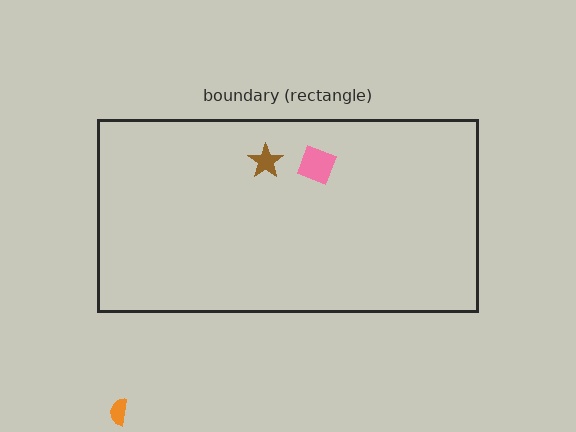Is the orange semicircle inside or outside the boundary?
Outside.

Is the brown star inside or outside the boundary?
Inside.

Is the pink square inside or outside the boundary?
Inside.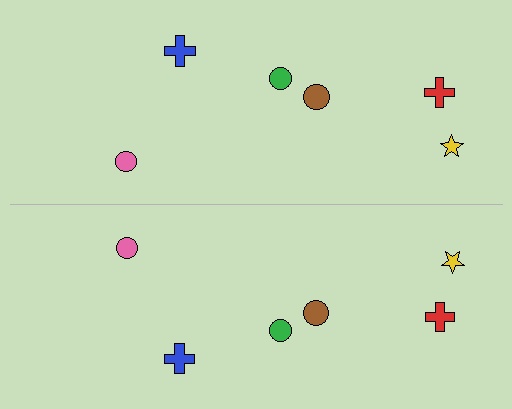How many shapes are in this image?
There are 12 shapes in this image.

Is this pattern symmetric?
Yes, this pattern has bilateral (reflection) symmetry.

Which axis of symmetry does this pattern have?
The pattern has a horizontal axis of symmetry running through the center of the image.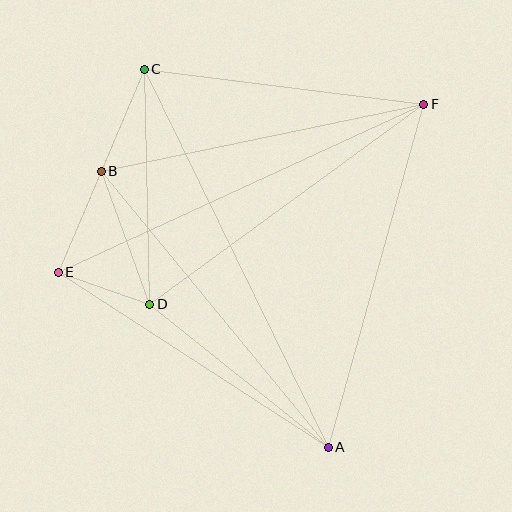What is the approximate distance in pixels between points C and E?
The distance between C and E is approximately 220 pixels.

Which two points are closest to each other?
Points D and E are closest to each other.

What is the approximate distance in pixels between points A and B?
The distance between A and B is approximately 357 pixels.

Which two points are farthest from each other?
Points A and C are farthest from each other.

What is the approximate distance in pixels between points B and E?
The distance between B and E is approximately 110 pixels.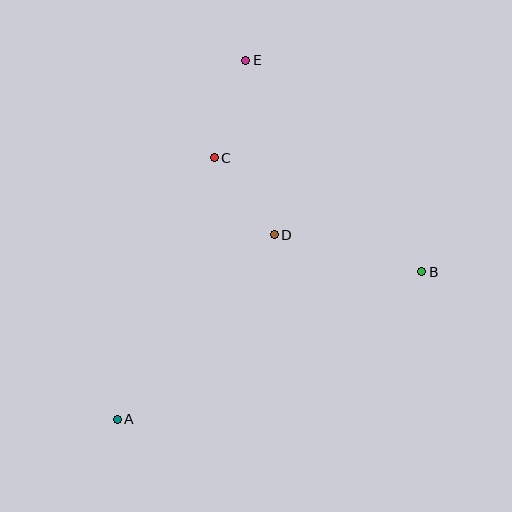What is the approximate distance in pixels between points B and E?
The distance between B and E is approximately 275 pixels.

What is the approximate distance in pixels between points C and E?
The distance between C and E is approximately 102 pixels.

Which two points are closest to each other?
Points C and D are closest to each other.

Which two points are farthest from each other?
Points A and E are farthest from each other.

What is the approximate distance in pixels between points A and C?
The distance between A and C is approximately 279 pixels.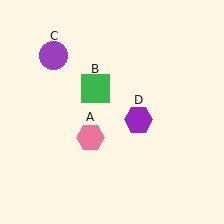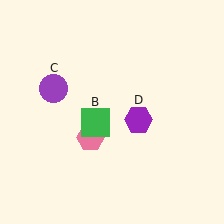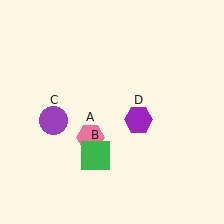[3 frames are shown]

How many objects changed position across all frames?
2 objects changed position: green square (object B), purple circle (object C).